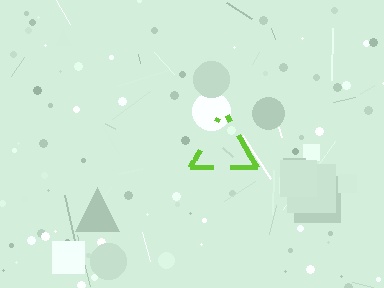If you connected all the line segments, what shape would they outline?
They would outline a triangle.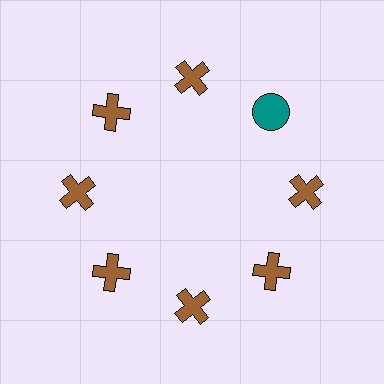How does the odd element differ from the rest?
It differs in both color (teal instead of brown) and shape (circle instead of cross).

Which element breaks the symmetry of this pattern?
The teal circle at roughly the 2 o'clock position breaks the symmetry. All other shapes are brown crosses.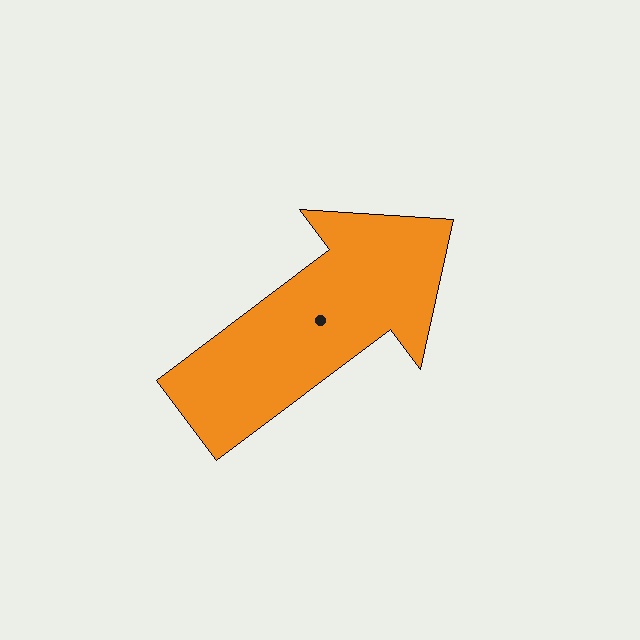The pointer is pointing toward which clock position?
Roughly 2 o'clock.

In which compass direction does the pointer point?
Northeast.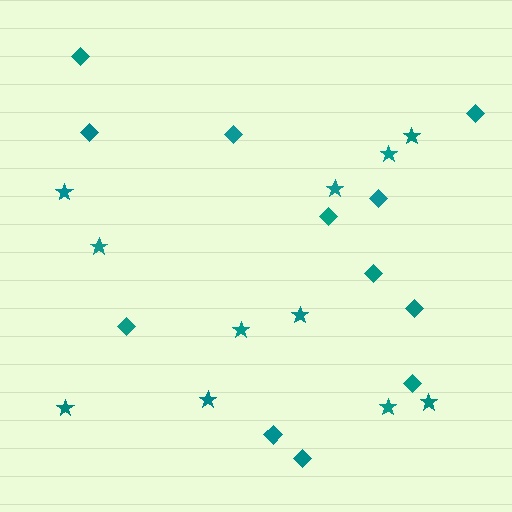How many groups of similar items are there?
There are 2 groups: one group of stars (11) and one group of diamonds (12).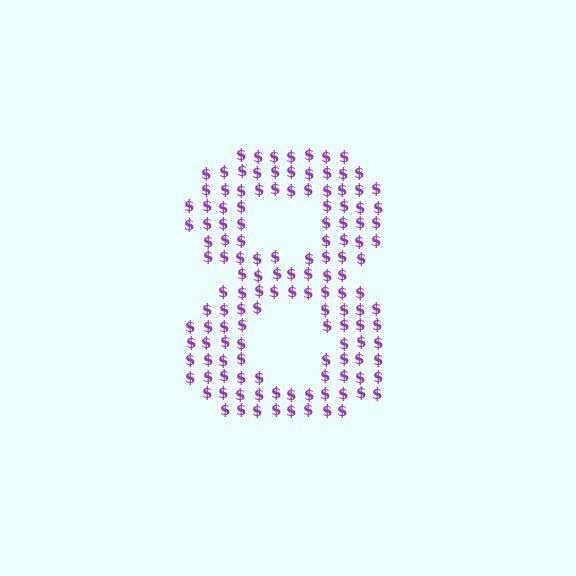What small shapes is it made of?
It is made of small dollar signs.